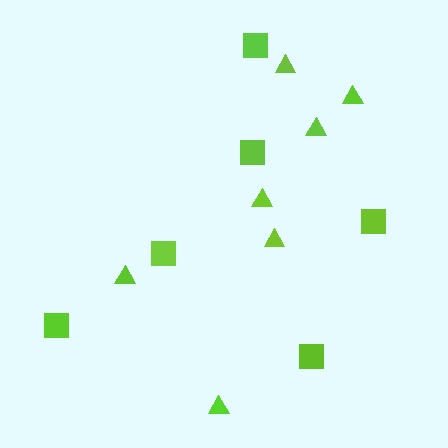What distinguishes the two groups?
There are 2 groups: one group of squares (6) and one group of triangles (7).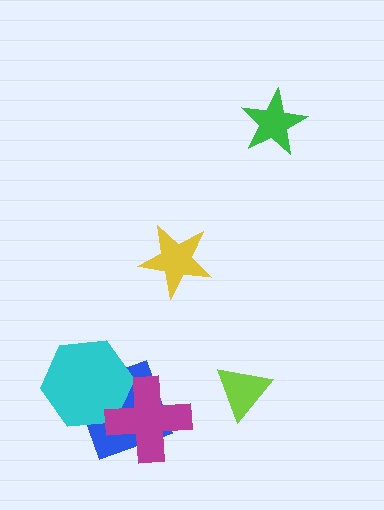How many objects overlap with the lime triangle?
0 objects overlap with the lime triangle.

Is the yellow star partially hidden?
No, no other shape covers it.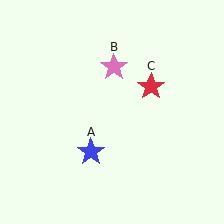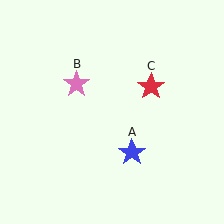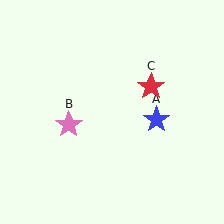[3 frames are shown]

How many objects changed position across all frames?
2 objects changed position: blue star (object A), pink star (object B).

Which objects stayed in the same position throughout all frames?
Red star (object C) remained stationary.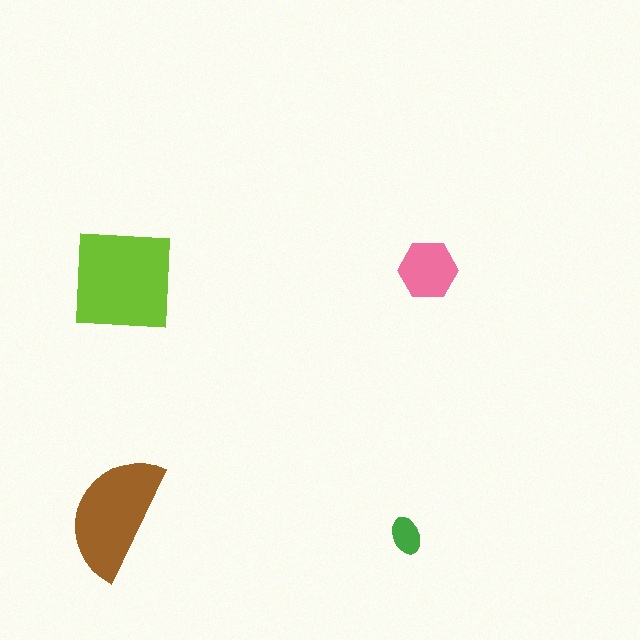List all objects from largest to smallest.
The lime square, the brown semicircle, the pink hexagon, the green ellipse.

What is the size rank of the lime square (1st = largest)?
1st.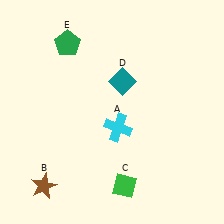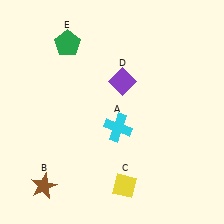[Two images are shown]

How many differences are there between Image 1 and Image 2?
There are 2 differences between the two images.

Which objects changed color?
C changed from green to yellow. D changed from teal to purple.